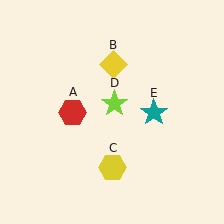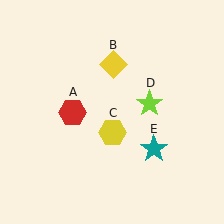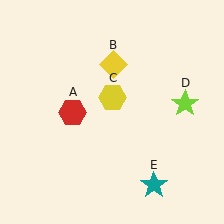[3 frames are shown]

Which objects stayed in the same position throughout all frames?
Red hexagon (object A) and yellow diamond (object B) remained stationary.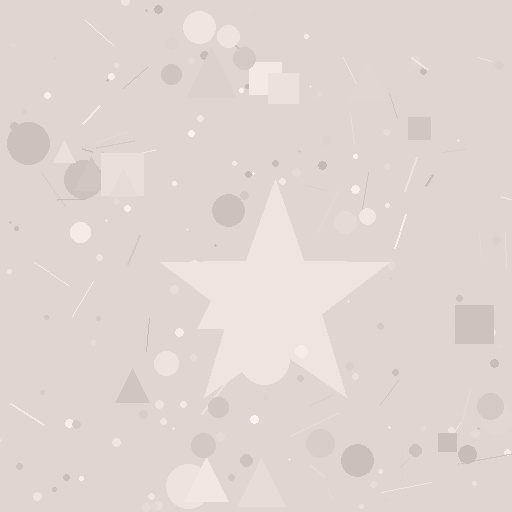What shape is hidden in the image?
A star is hidden in the image.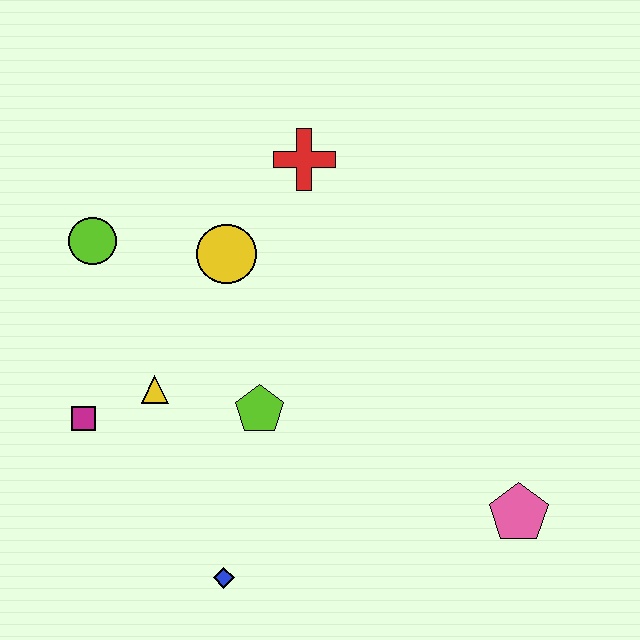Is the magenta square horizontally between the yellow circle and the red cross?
No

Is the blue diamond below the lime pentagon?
Yes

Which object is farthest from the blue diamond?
The red cross is farthest from the blue diamond.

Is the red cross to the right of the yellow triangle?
Yes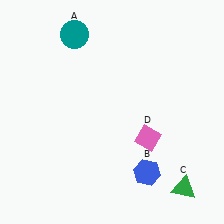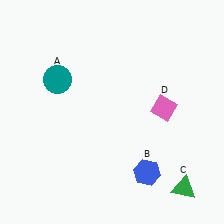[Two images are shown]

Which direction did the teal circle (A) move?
The teal circle (A) moved down.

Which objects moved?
The objects that moved are: the teal circle (A), the pink diamond (D).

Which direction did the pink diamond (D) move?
The pink diamond (D) moved up.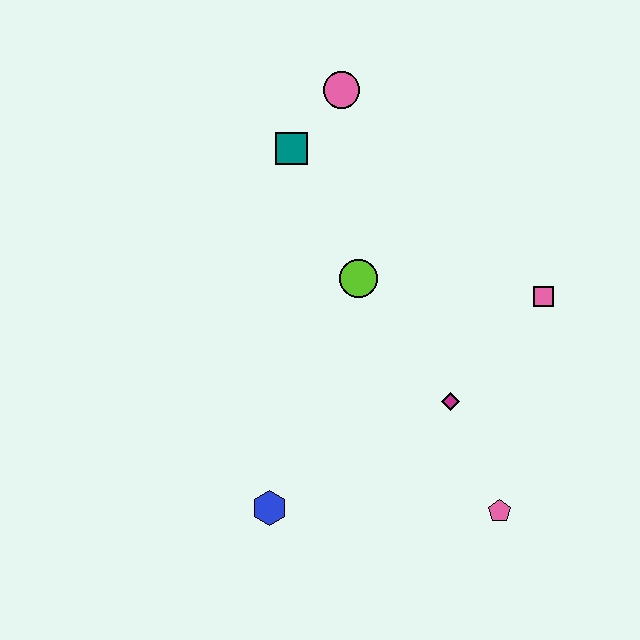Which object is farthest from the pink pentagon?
The pink circle is farthest from the pink pentagon.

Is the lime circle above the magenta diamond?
Yes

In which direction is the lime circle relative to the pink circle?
The lime circle is below the pink circle.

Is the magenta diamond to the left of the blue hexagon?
No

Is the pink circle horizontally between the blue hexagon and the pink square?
Yes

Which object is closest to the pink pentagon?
The magenta diamond is closest to the pink pentagon.